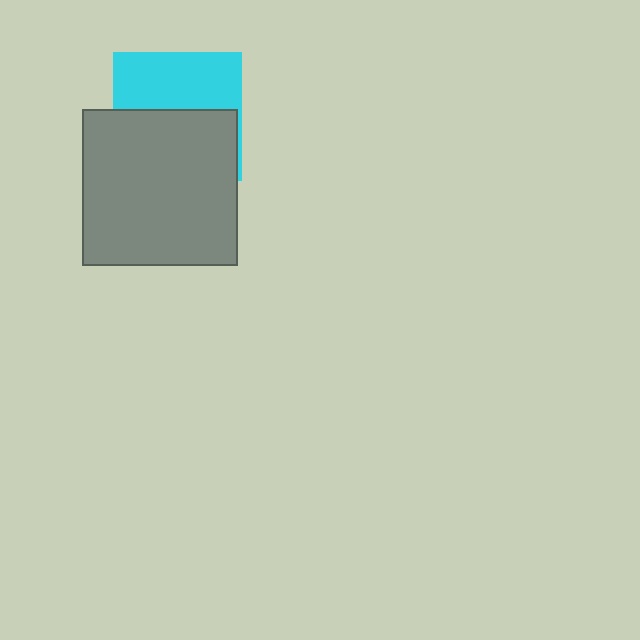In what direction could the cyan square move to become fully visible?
The cyan square could move up. That would shift it out from behind the gray rectangle entirely.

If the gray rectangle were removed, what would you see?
You would see the complete cyan square.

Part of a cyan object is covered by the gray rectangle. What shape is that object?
It is a square.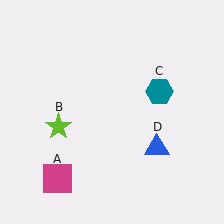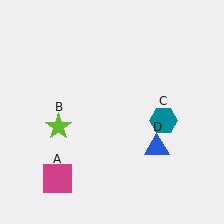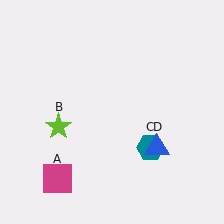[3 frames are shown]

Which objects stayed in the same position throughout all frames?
Magenta square (object A) and lime star (object B) and blue triangle (object D) remained stationary.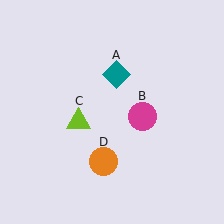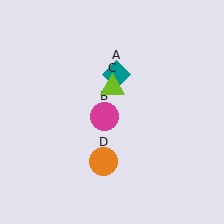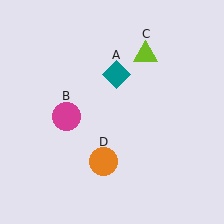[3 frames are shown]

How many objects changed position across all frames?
2 objects changed position: magenta circle (object B), lime triangle (object C).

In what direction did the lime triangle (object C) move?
The lime triangle (object C) moved up and to the right.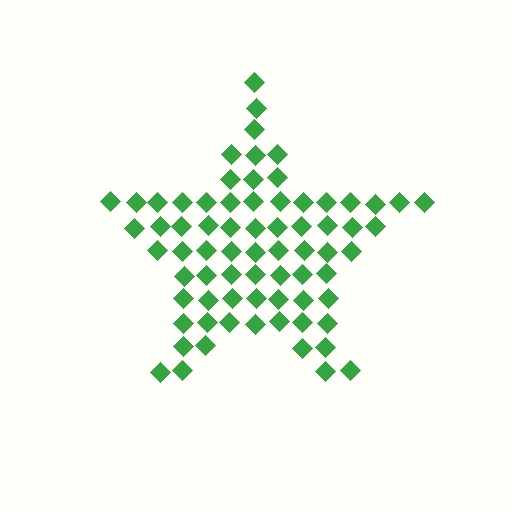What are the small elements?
The small elements are diamonds.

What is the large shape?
The large shape is a star.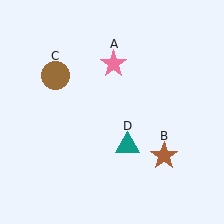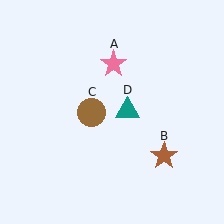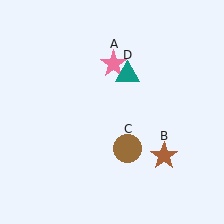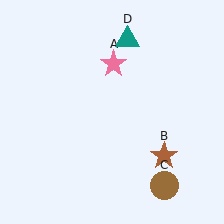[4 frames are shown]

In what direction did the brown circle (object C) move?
The brown circle (object C) moved down and to the right.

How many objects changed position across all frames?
2 objects changed position: brown circle (object C), teal triangle (object D).